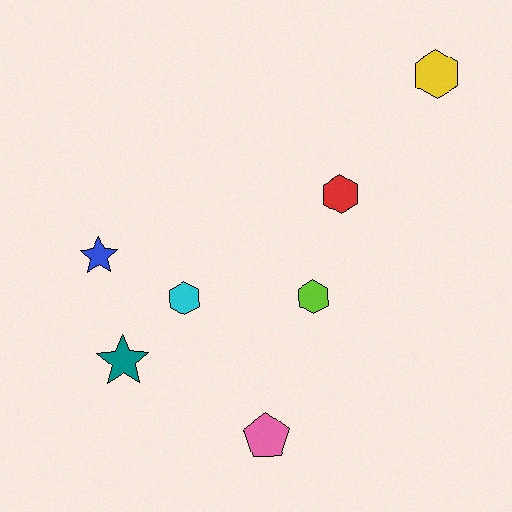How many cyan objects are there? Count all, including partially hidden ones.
There is 1 cyan object.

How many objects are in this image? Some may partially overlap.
There are 7 objects.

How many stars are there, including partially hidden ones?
There are 2 stars.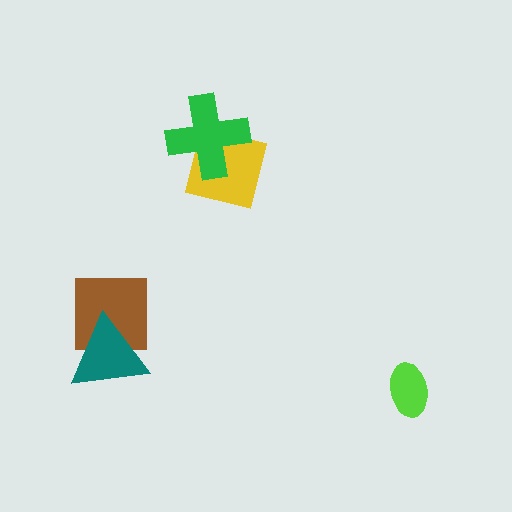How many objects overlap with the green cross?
1 object overlaps with the green cross.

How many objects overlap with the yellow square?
1 object overlaps with the yellow square.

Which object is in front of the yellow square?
The green cross is in front of the yellow square.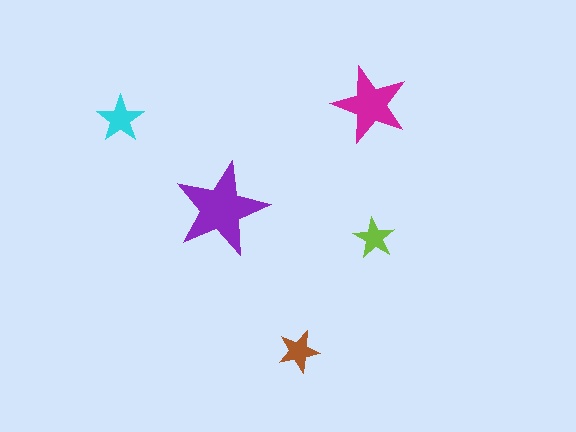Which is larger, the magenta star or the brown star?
The magenta one.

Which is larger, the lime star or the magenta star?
The magenta one.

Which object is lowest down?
The brown star is bottommost.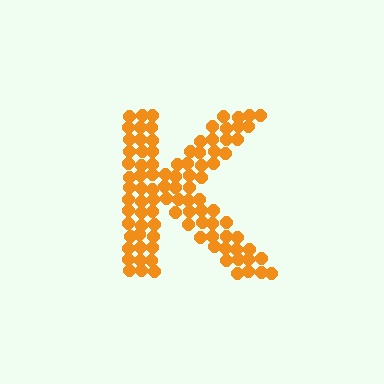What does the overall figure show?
The overall figure shows the letter K.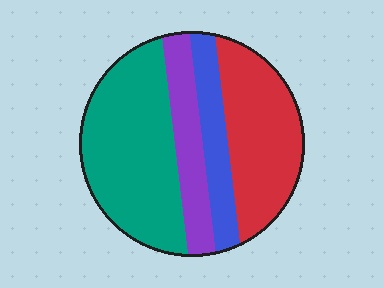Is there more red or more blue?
Red.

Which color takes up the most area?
Teal, at roughly 40%.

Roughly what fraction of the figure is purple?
Purple covers around 15% of the figure.